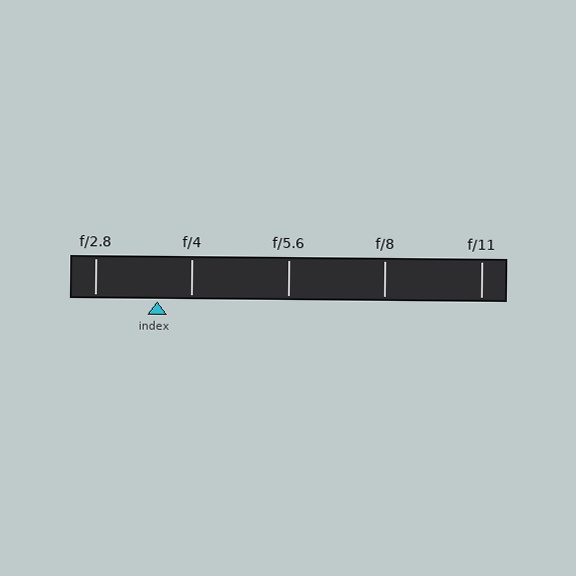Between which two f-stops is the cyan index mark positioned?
The index mark is between f/2.8 and f/4.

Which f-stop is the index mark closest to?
The index mark is closest to f/4.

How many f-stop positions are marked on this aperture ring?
There are 5 f-stop positions marked.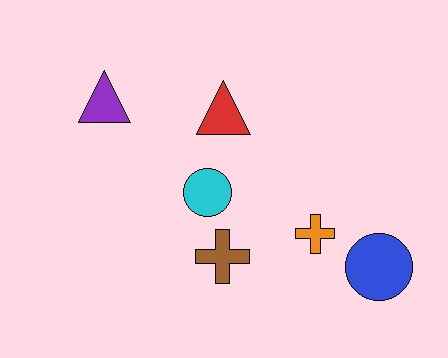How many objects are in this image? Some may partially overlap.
There are 6 objects.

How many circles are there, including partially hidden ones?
There are 2 circles.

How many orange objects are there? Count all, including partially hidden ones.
There is 1 orange object.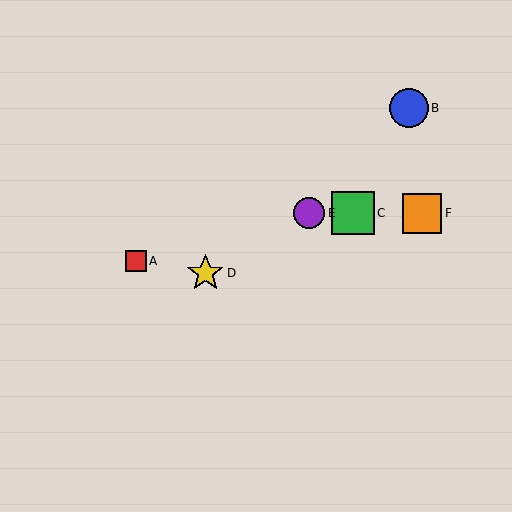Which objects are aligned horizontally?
Objects C, E, F are aligned horizontally.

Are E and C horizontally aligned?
Yes, both are at y≈213.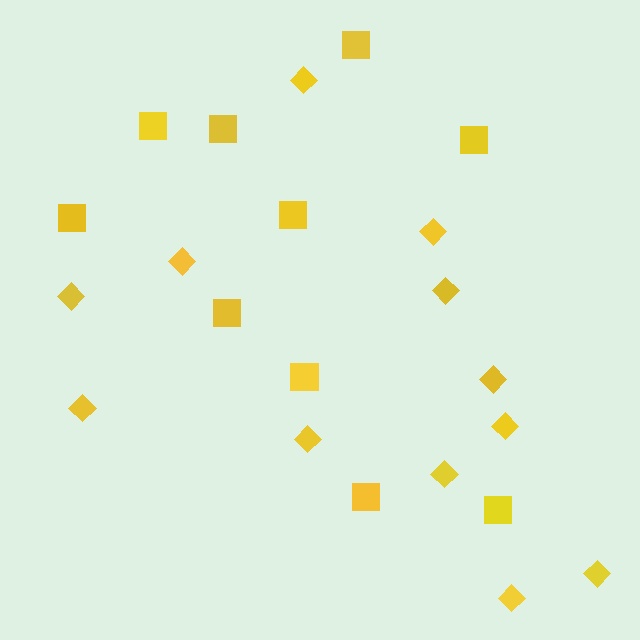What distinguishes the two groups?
There are 2 groups: one group of diamonds (12) and one group of squares (10).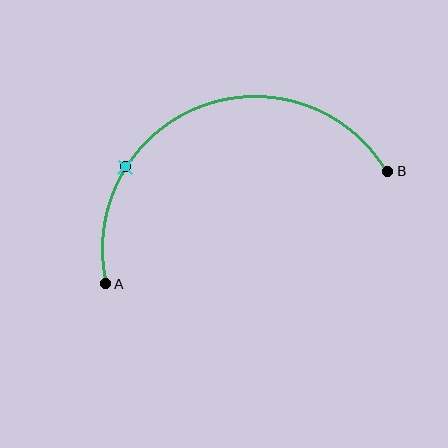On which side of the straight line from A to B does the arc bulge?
The arc bulges above the straight line connecting A and B.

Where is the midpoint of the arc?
The arc midpoint is the point on the curve farthest from the straight line joining A and B. It sits above that line.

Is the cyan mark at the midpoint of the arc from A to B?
No. The cyan mark lies on the arc but is closer to endpoint A. The arc midpoint would be at the point on the curve equidistant along the arc from both A and B.